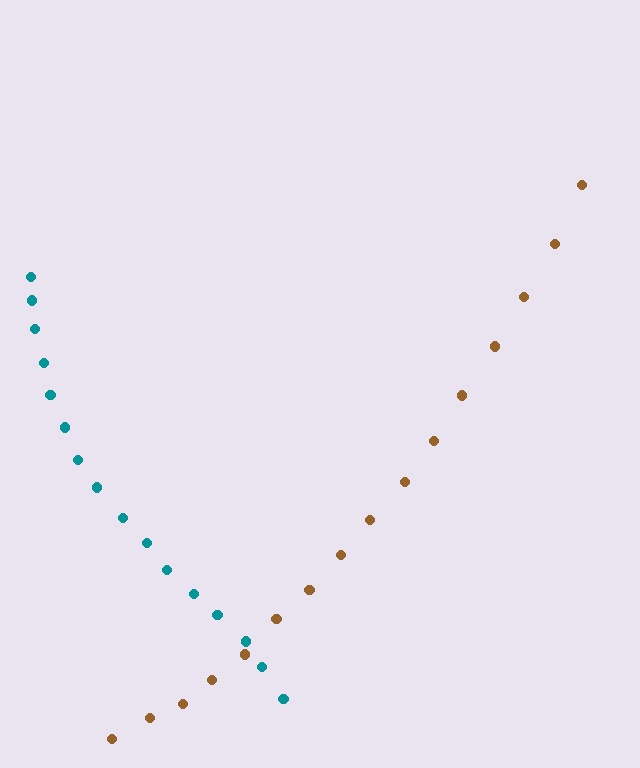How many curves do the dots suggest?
There are 2 distinct paths.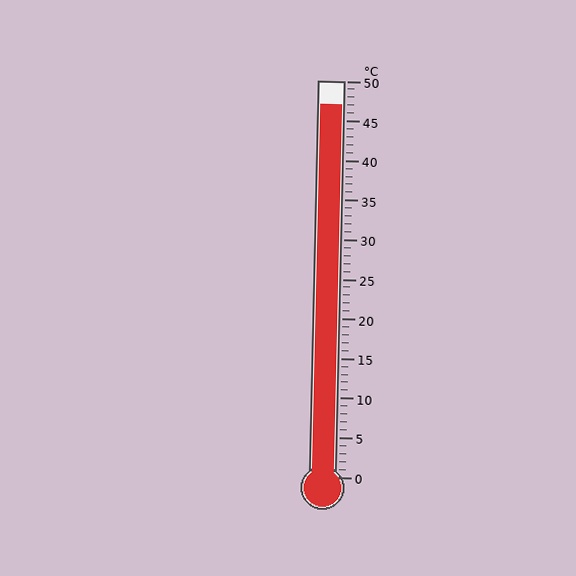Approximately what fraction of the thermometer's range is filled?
The thermometer is filled to approximately 95% of its range.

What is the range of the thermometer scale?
The thermometer scale ranges from 0°C to 50°C.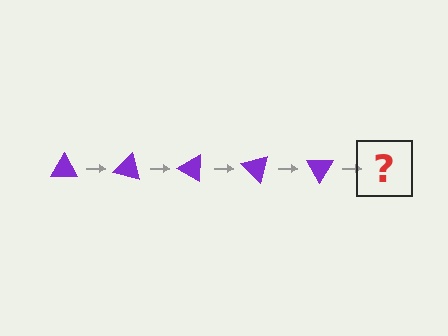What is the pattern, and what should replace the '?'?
The pattern is that the triangle rotates 15 degrees each step. The '?' should be a purple triangle rotated 75 degrees.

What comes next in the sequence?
The next element should be a purple triangle rotated 75 degrees.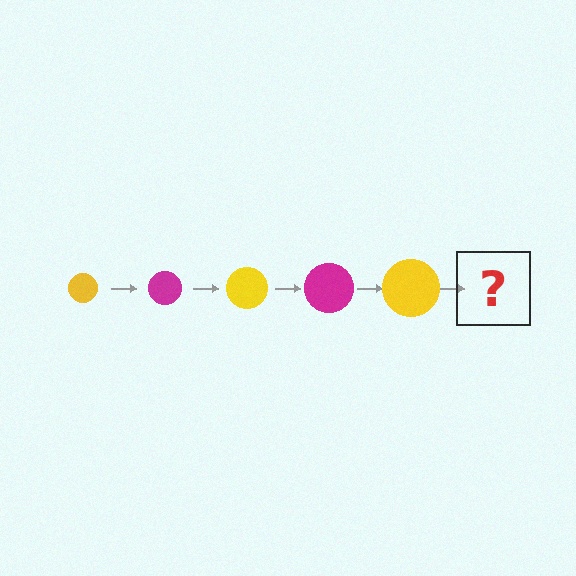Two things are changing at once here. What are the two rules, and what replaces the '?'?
The two rules are that the circle grows larger each step and the color cycles through yellow and magenta. The '?' should be a magenta circle, larger than the previous one.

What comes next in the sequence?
The next element should be a magenta circle, larger than the previous one.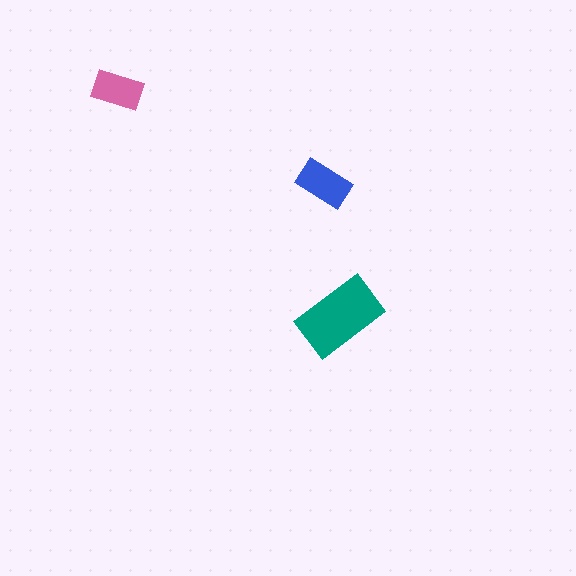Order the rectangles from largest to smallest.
the teal one, the blue one, the pink one.